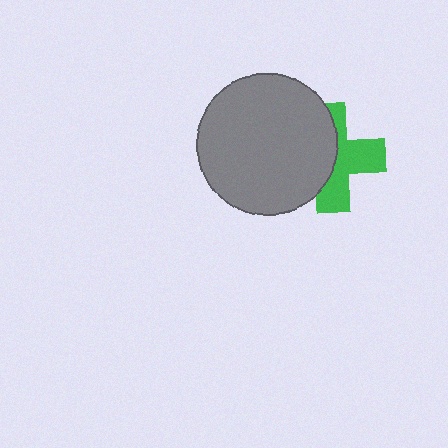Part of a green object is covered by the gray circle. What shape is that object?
It is a cross.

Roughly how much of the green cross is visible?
About half of it is visible (roughly 52%).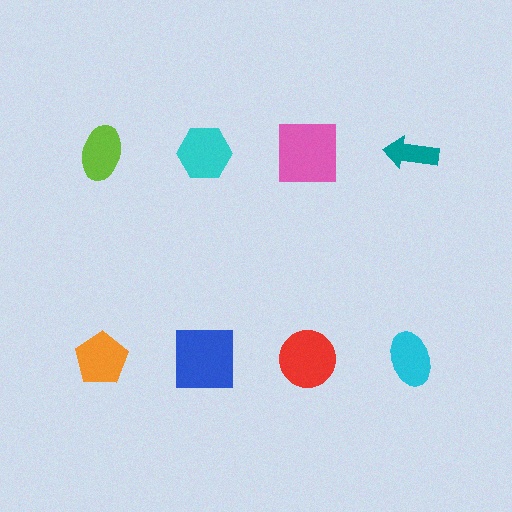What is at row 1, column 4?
A teal arrow.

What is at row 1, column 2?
A cyan hexagon.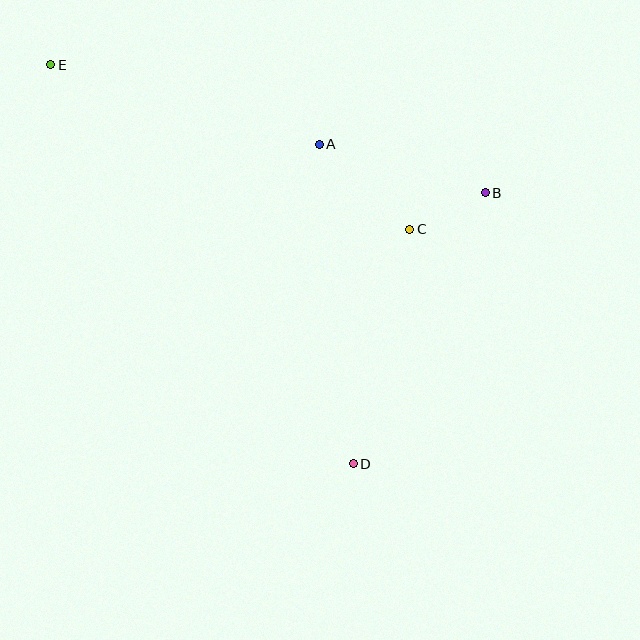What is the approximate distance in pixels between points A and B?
The distance between A and B is approximately 173 pixels.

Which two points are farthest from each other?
Points D and E are farthest from each other.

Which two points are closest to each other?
Points B and C are closest to each other.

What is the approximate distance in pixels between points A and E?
The distance between A and E is approximately 280 pixels.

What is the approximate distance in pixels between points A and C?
The distance between A and C is approximately 124 pixels.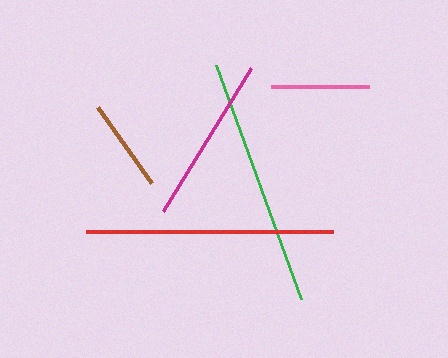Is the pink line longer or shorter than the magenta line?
The magenta line is longer than the pink line.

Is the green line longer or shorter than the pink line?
The green line is longer than the pink line.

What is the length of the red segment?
The red segment is approximately 247 pixels long.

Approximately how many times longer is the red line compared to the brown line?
The red line is approximately 2.7 times the length of the brown line.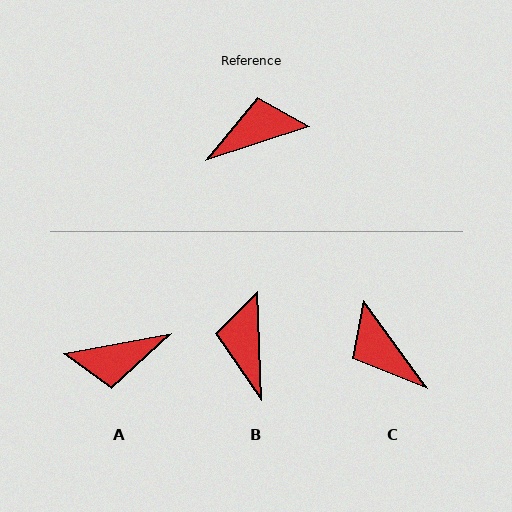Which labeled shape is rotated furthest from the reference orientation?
A, about 173 degrees away.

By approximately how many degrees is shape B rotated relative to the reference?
Approximately 74 degrees counter-clockwise.